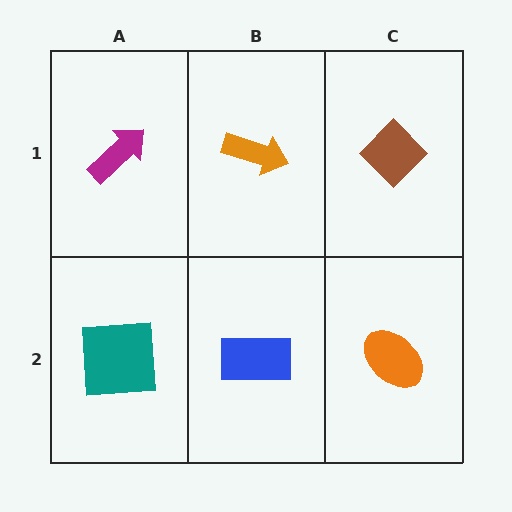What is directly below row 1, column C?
An orange ellipse.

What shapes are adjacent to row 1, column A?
A teal square (row 2, column A), an orange arrow (row 1, column B).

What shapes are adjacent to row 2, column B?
An orange arrow (row 1, column B), a teal square (row 2, column A), an orange ellipse (row 2, column C).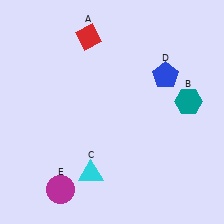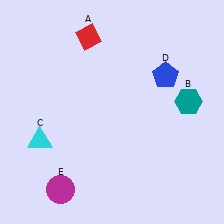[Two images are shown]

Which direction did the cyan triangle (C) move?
The cyan triangle (C) moved left.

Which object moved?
The cyan triangle (C) moved left.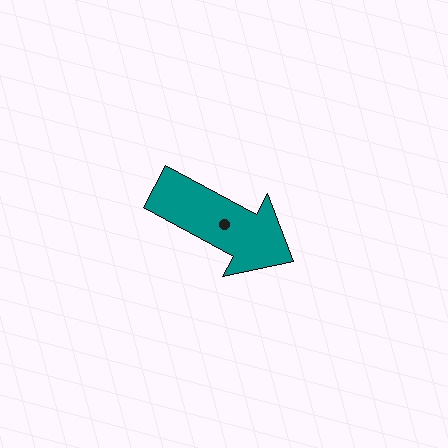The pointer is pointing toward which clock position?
Roughly 4 o'clock.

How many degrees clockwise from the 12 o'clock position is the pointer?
Approximately 118 degrees.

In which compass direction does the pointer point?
Southeast.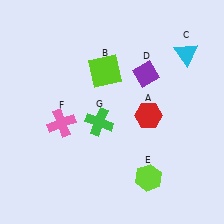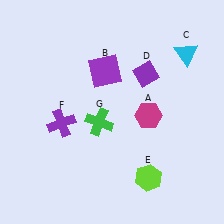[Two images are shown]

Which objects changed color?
A changed from red to magenta. B changed from lime to purple. F changed from pink to purple.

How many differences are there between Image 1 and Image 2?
There are 3 differences between the two images.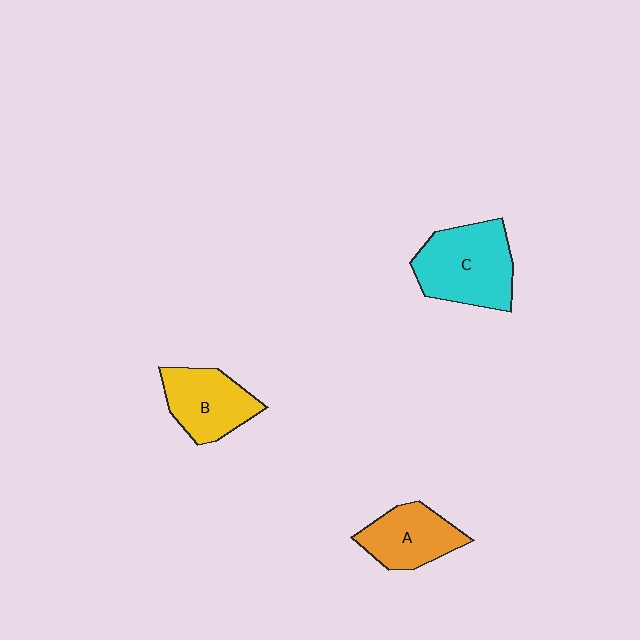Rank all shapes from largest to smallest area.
From largest to smallest: C (cyan), B (yellow), A (orange).